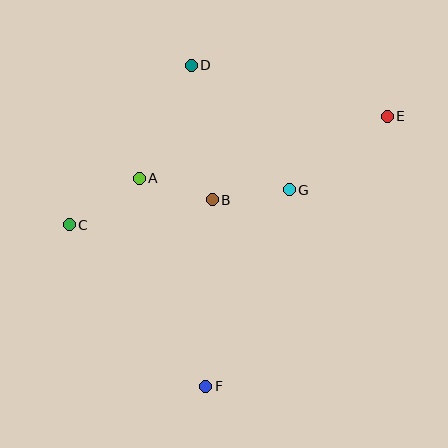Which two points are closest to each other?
Points A and B are closest to each other.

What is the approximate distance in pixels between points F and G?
The distance between F and G is approximately 213 pixels.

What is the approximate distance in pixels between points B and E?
The distance between B and E is approximately 194 pixels.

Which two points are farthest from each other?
Points C and E are farthest from each other.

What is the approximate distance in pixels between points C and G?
The distance between C and G is approximately 222 pixels.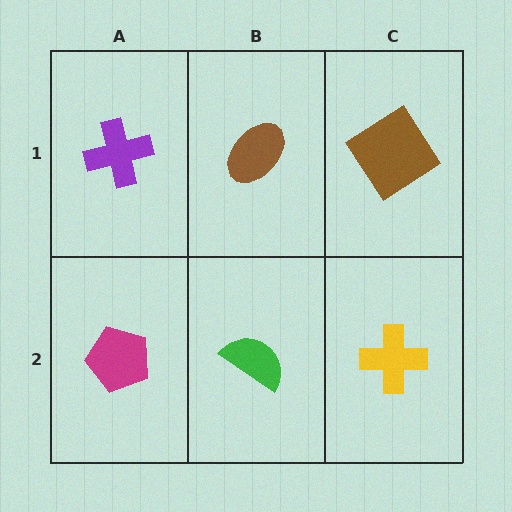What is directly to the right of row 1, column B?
A brown diamond.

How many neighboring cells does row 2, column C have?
2.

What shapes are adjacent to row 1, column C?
A yellow cross (row 2, column C), a brown ellipse (row 1, column B).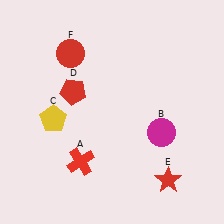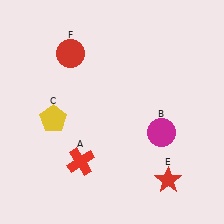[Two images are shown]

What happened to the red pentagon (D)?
The red pentagon (D) was removed in Image 2. It was in the top-left area of Image 1.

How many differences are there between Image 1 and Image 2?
There is 1 difference between the two images.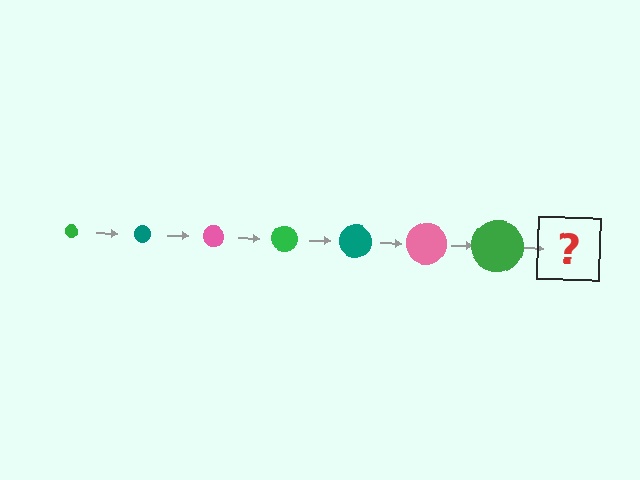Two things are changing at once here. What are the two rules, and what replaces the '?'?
The two rules are that the circle grows larger each step and the color cycles through green, teal, and pink. The '?' should be a teal circle, larger than the previous one.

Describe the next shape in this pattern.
It should be a teal circle, larger than the previous one.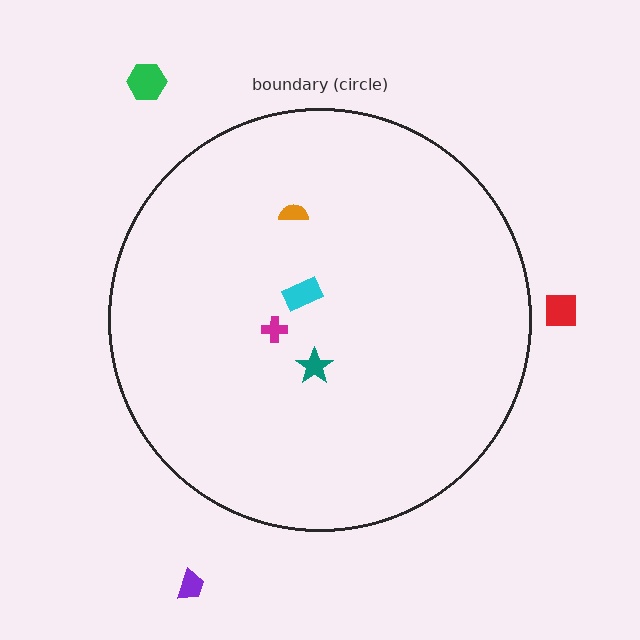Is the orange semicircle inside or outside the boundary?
Inside.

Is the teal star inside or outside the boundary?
Inside.